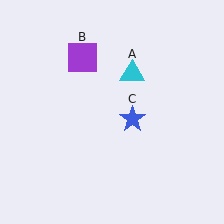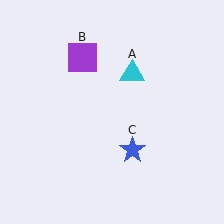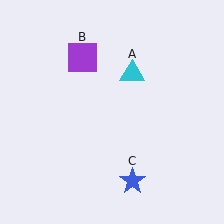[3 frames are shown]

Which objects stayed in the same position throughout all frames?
Cyan triangle (object A) and purple square (object B) remained stationary.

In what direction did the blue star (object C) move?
The blue star (object C) moved down.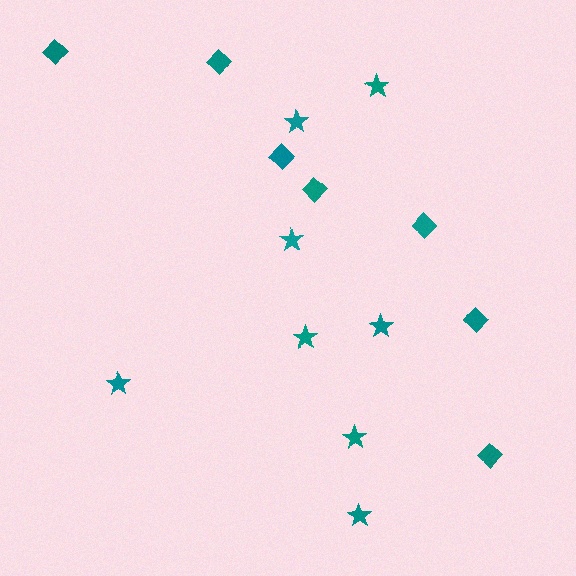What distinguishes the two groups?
There are 2 groups: one group of diamonds (7) and one group of stars (8).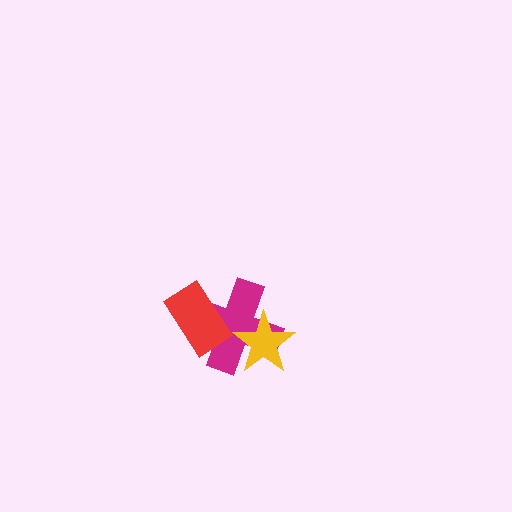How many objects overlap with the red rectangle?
1 object overlaps with the red rectangle.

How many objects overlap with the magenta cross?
2 objects overlap with the magenta cross.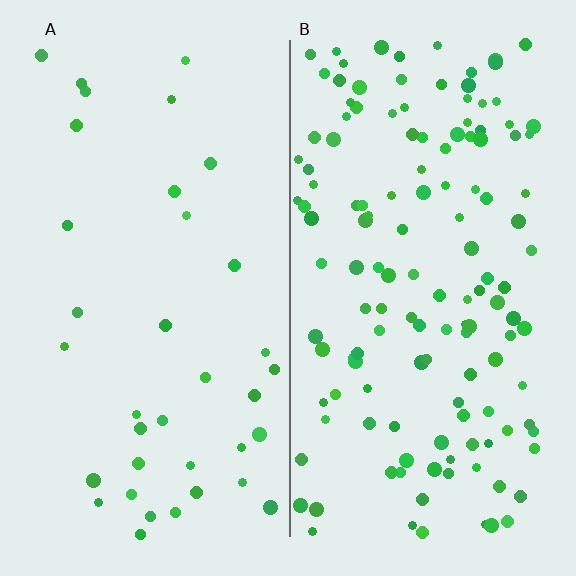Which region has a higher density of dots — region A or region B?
B (the right).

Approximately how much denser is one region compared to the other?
Approximately 3.8× — region B over region A.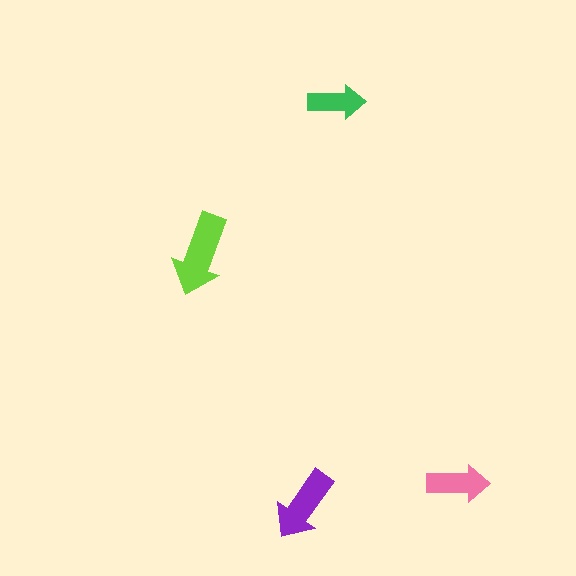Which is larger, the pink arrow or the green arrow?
The pink one.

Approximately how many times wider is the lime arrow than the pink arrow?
About 1.5 times wider.